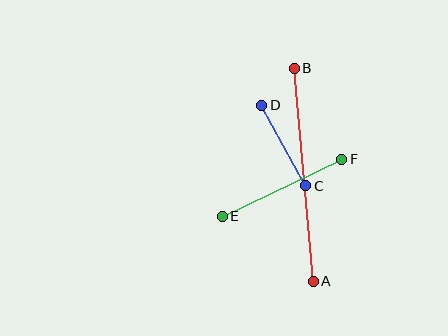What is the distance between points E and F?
The distance is approximately 132 pixels.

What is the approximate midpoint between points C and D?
The midpoint is at approximately (284, 145) pixels.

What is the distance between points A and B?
The distance is approximately 214 pixels.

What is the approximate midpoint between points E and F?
The midpoint is at approximately (282, 188) pixels.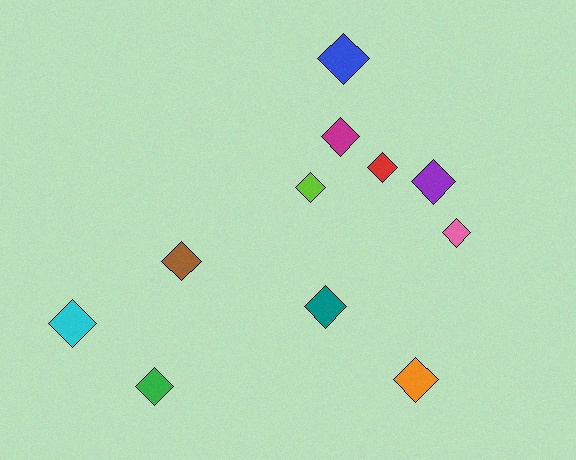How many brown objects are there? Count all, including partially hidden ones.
There is 1 brown object.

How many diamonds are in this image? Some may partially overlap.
There are 11 diamonds.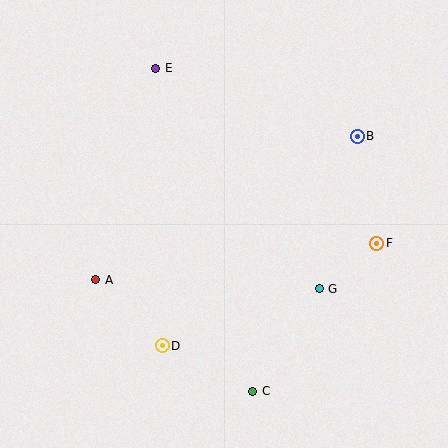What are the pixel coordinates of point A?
Point A is at (96, 280).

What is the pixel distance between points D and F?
The distance between D and F is 238 pixels.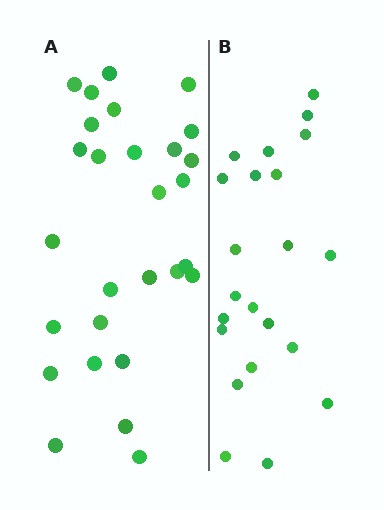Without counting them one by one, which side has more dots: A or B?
Region A (the left region) has more dots.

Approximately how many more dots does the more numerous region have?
Region A has about 6 more dots than region B.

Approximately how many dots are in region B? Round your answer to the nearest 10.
About 20 dots. (The exact count is 22, which rounds to 20.)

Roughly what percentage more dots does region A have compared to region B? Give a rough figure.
About 25% more.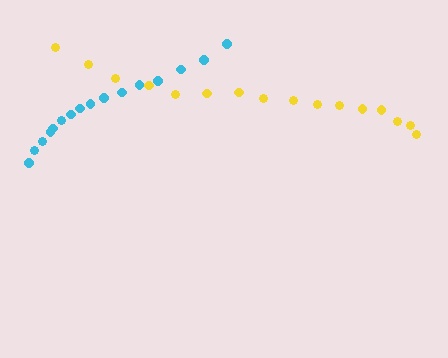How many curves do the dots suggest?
There are 2 distinct paths.